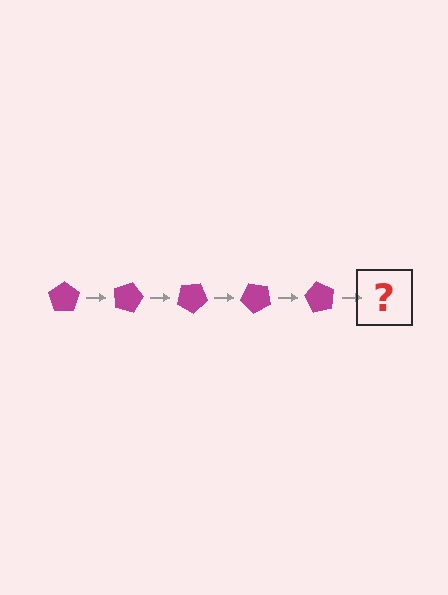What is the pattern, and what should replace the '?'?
The pattern is that the pentagon rotates 15 degrees each step. The '?' should be a magenta pentagon rotated 75 degrees.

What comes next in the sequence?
The next element should be a magenta pentagon rotated 75 degrees.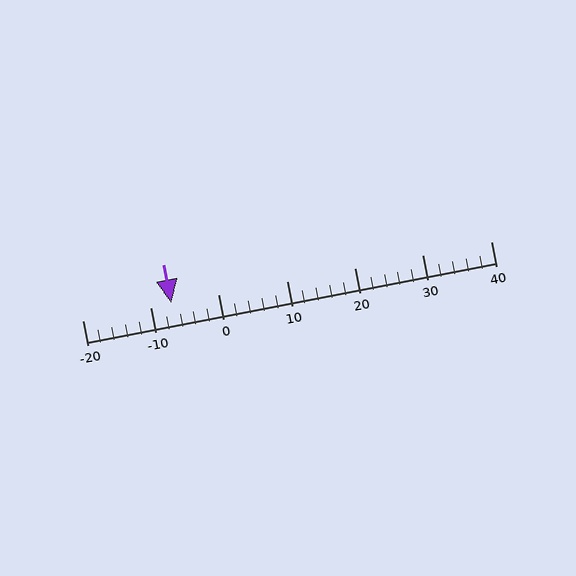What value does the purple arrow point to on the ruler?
The purple arrow points to approximately -7.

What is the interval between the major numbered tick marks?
The major tick marks are spaced 10 units apart.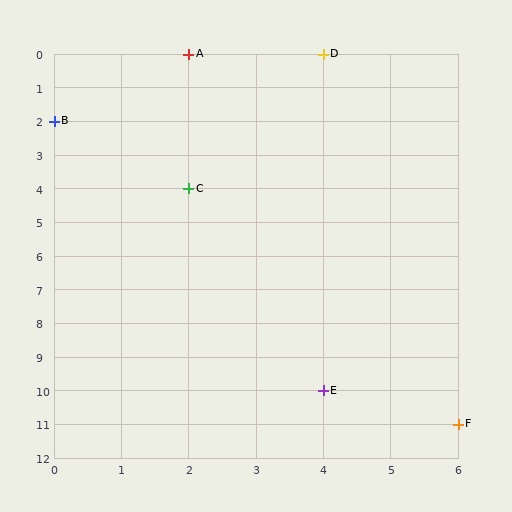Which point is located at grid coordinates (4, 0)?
Point D is at (4, 0).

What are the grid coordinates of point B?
Point B is at grid coordinates (0, 2).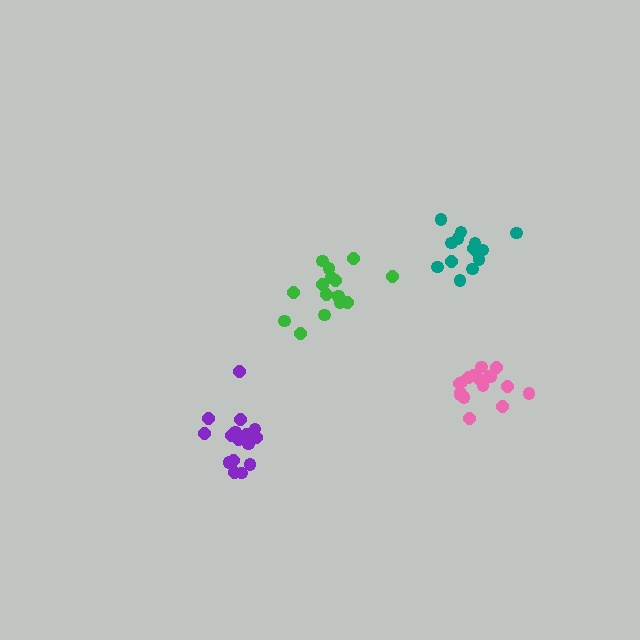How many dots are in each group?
Group 1: 15 dots, Group 2: 16 dots, Group 3: 18 dots, Group 4: 17 dots (66 total).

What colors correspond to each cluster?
The clusters are colored: teal, green, purple, pink.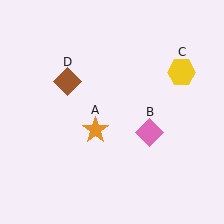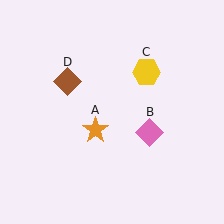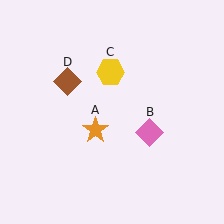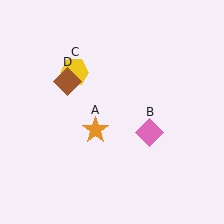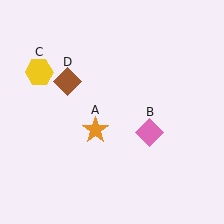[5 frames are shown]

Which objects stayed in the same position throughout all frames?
Orange star (object A) and pink diamond (object B) and brown diamond (object D) remained stationary.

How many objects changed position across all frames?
1 object changed position: yellow hexagon (object C).